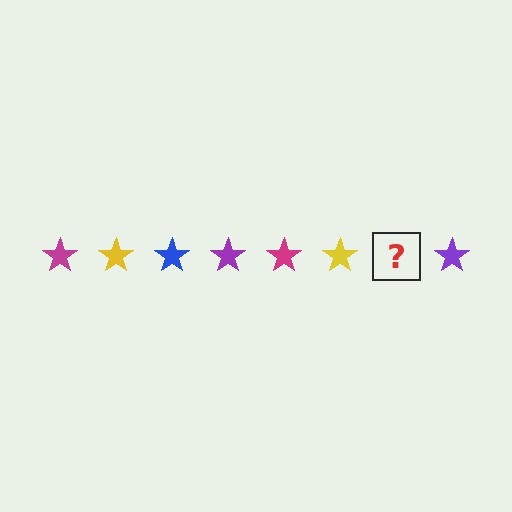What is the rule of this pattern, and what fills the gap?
The rule is that the pattern cycles through magenta, yellow, blue, purple stars. The gap should be filled with a blue star.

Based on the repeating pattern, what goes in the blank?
The blank should be a blue star.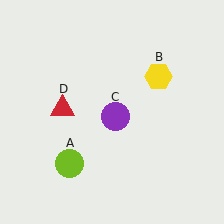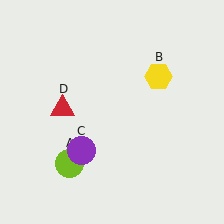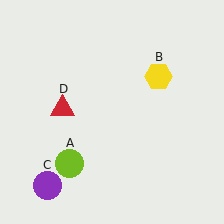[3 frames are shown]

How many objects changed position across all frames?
1 object changed position: purple circle (object C).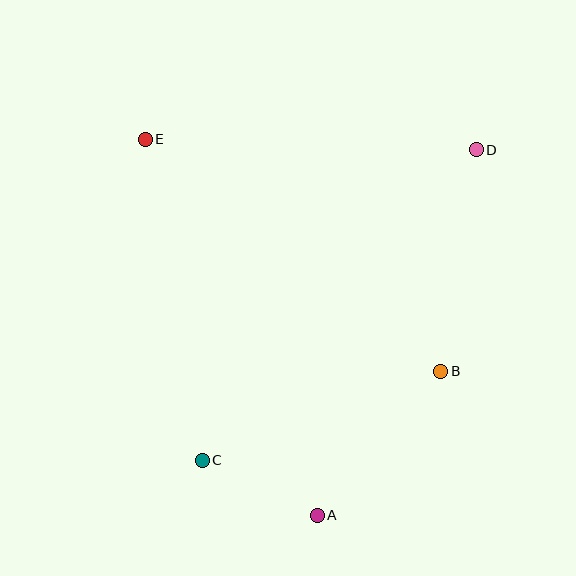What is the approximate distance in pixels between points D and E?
The distance between D and E is approximately 331 pixels.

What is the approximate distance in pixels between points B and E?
The distance between B and E is approximately 376 pixels.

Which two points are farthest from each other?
Points C and D are farthest from each other.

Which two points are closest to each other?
Points A and C are closest to each other.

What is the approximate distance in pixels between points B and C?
The distance between B and C is approximately 254 pixels.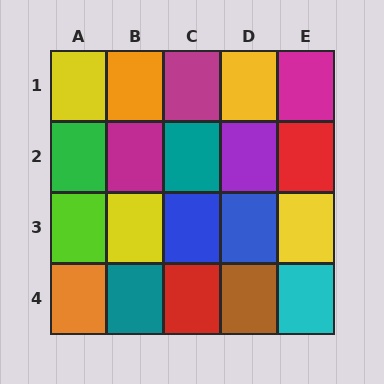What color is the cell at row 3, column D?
Blue.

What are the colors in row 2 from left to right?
Green, magenta, teal, purple, red.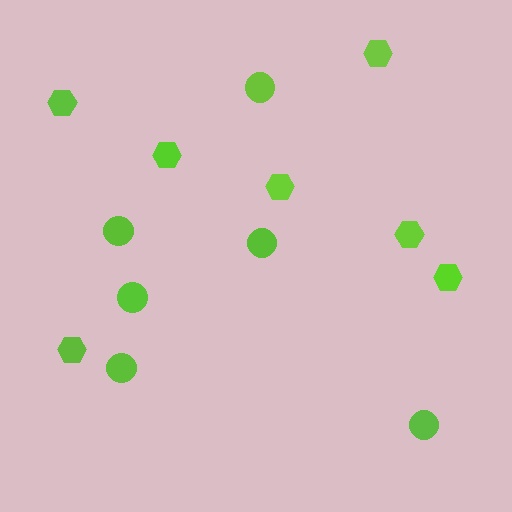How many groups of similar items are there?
There are 2 groups: one group of circles (6) and one group of hexagons (7).